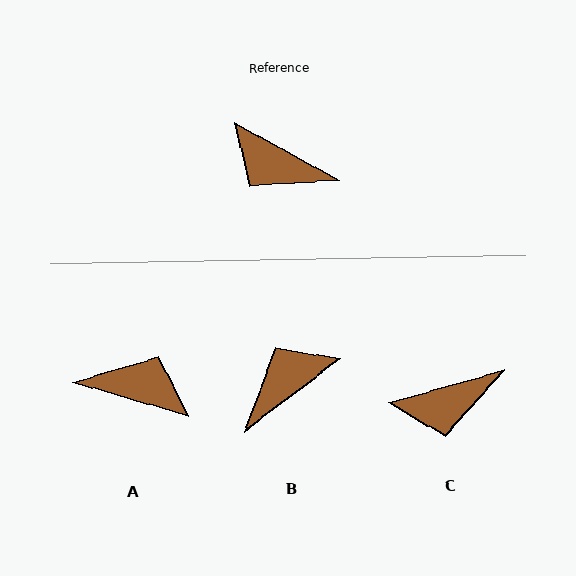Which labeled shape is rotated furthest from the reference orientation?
A, about 167 degrees away.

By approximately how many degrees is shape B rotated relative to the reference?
Approximately 114 degrees clockwise.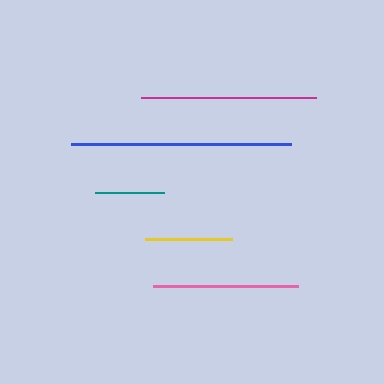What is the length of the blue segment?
The blue segment is approximately 220 pixels long.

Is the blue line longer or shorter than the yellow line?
The blue line is longer than the yellow line.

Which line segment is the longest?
The blue line is the longest at approximately 220 pixels.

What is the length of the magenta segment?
The magenta segment is approximately 175 pixels long.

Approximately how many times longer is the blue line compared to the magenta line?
The blue line is approximately 1.3 times the length of the magenta line.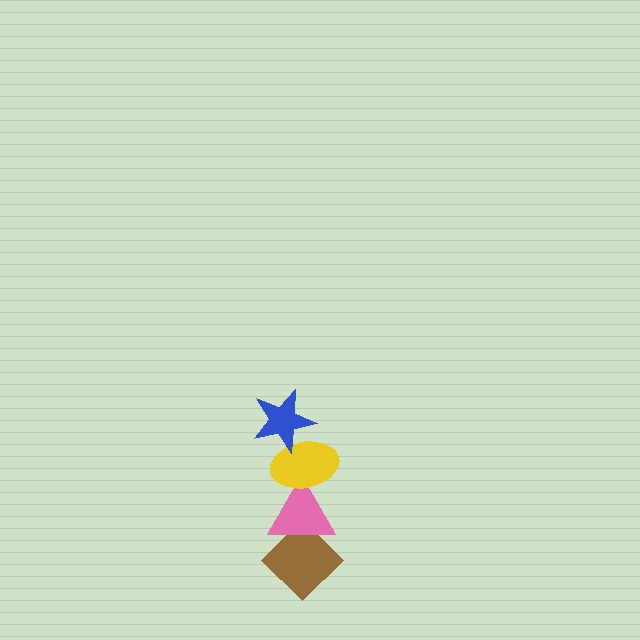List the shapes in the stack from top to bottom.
From top to bottom: the blue star, the yellow ellipse, the pink triangle, the brown diamond.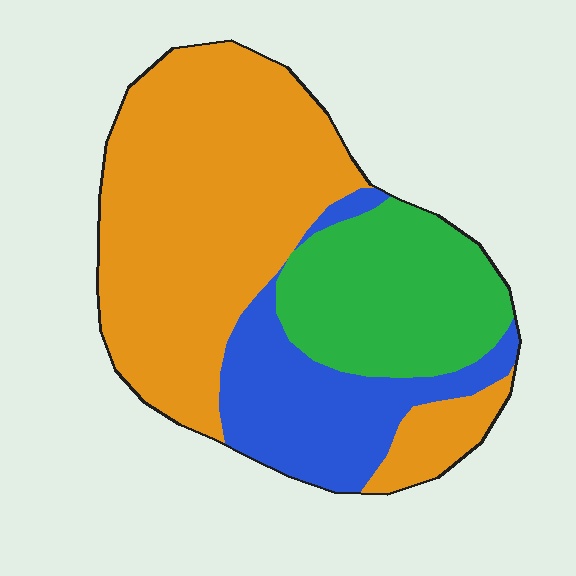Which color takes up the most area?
Orange, at roughly 55%.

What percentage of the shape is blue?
Blue takes up between a sixth and a third of the shape.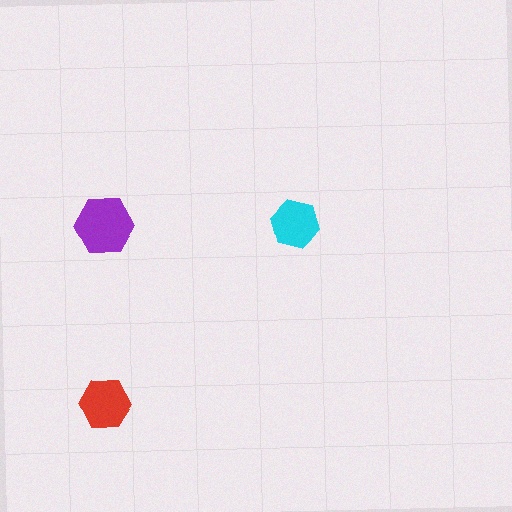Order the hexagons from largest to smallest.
the purple one, the red one, the cyan one.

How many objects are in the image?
There are 3 objects in the image.